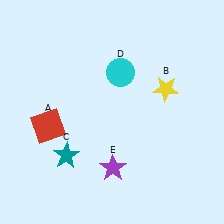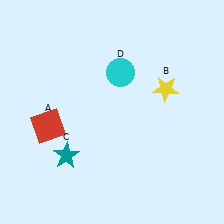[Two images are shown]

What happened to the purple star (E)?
The purple star (E) was removed in Image 2. It was in the bottom-right area of Image 1.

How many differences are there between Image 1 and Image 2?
There is 1 difference between the two images.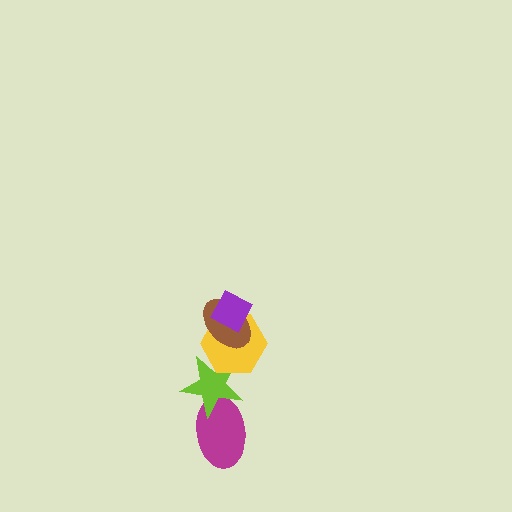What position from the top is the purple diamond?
The purple diamond is 1st from the top.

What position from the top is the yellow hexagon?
The yellow hexagon is 3rd from the top.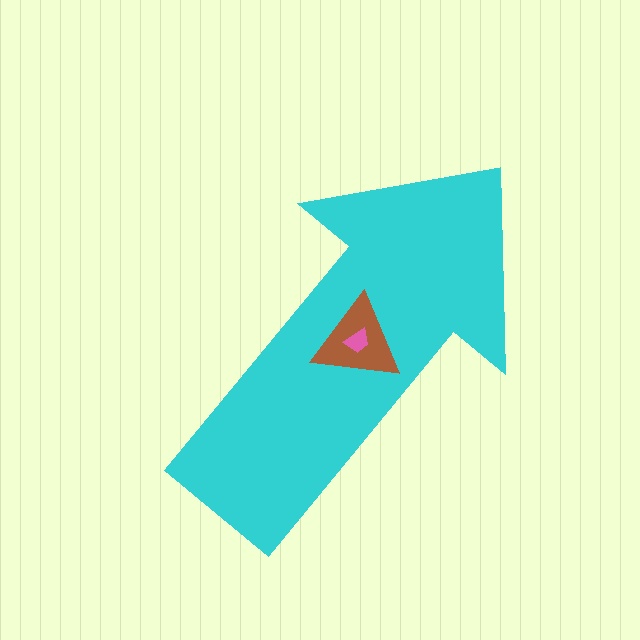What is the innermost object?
The pink trapezoid.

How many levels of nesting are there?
3.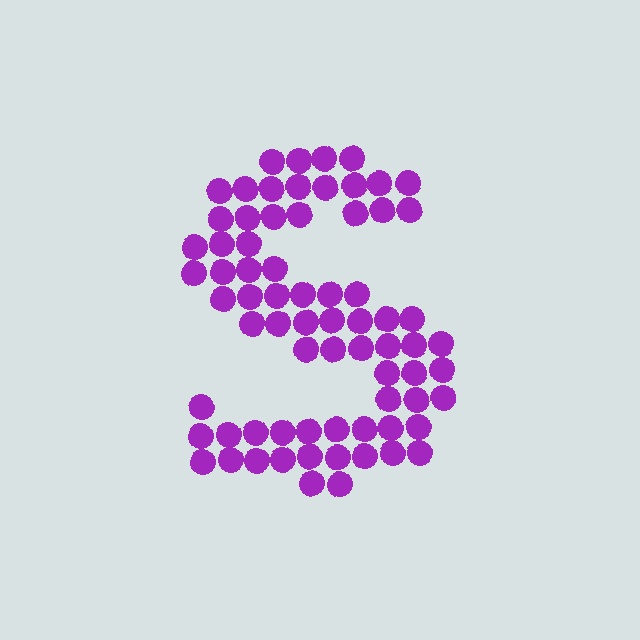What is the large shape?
The large shape is the letter S.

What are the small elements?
The small elements are circles.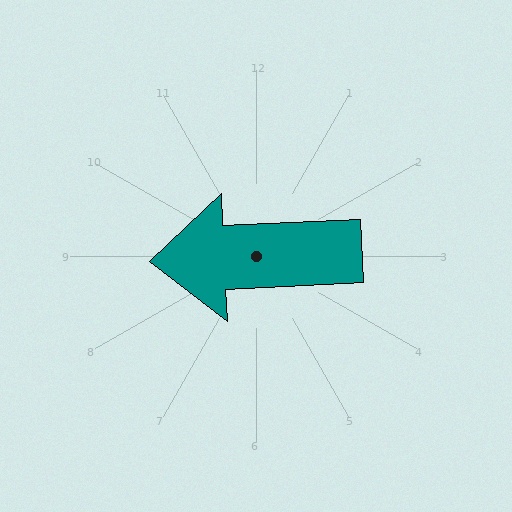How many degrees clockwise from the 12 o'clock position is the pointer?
Approximately 267 degrees.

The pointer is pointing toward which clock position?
Roughly 9 o'clock.